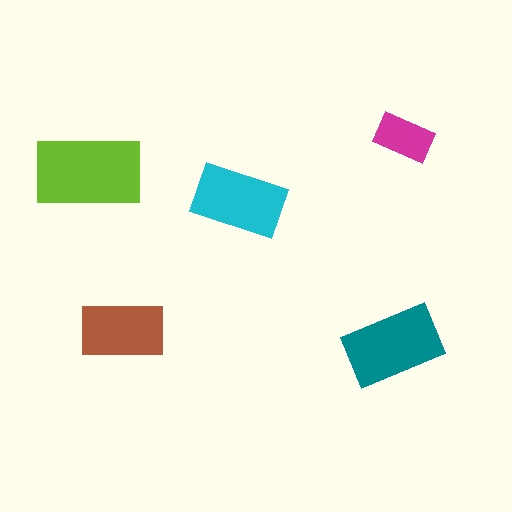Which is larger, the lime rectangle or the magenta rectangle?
The lime one.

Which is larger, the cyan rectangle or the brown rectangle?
The cyan one.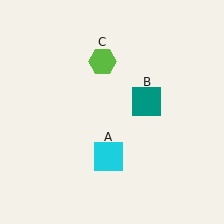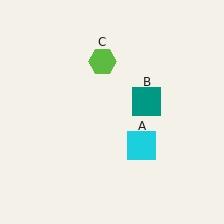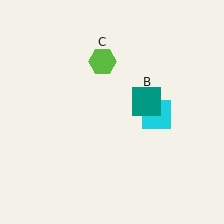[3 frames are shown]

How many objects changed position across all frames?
1 object changed position: cyan square (object A).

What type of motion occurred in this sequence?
The cyan square (object A) rotated counterclockwise around the center of the scene.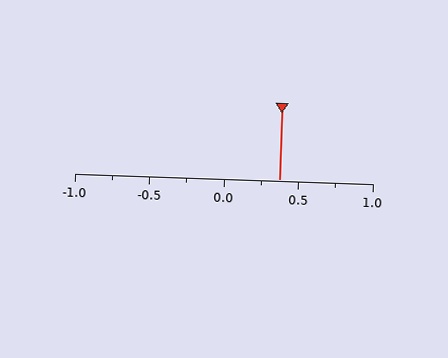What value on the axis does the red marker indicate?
The marker indicates approximately 0.38.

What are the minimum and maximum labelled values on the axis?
The axis runs from -1.0 to 1.0.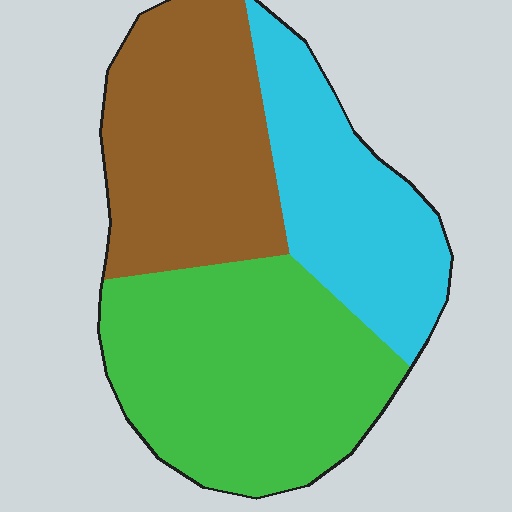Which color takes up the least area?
Cyan, at roughly 25%.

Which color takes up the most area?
Green, at roughly 40%.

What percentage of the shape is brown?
Brown covers 32% of the shape.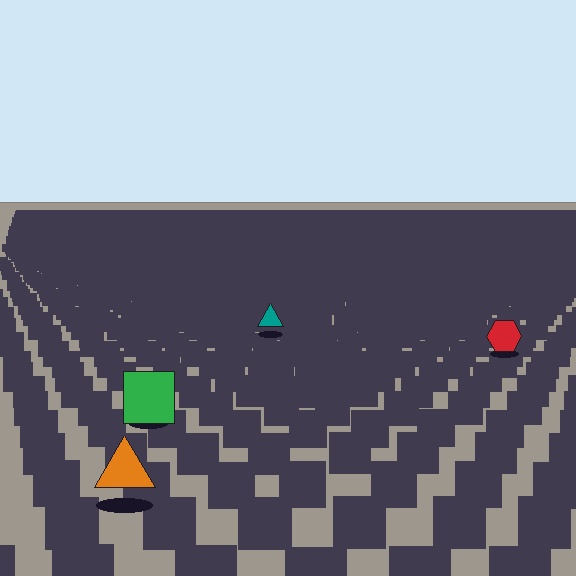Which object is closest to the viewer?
The orange triangle is closest. The texture marks near it are larger and more spread out.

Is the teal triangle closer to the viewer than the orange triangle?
No. The orange triangle is closer — you can tell from the texture gradient: the ground texture is coarser near it.